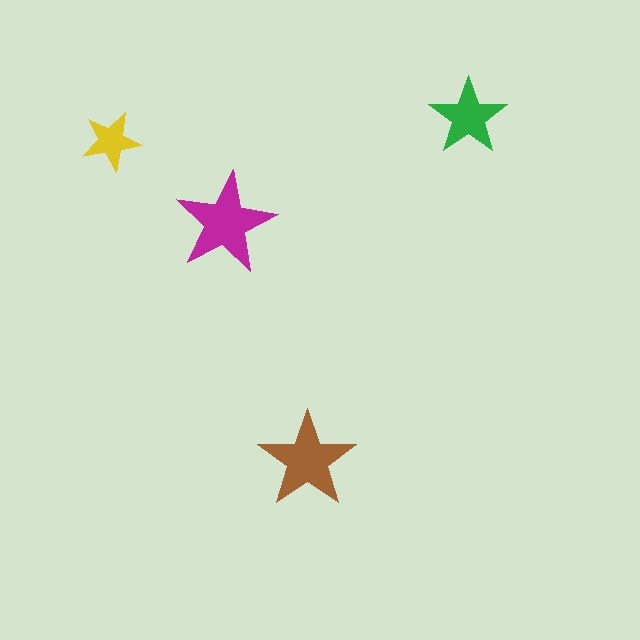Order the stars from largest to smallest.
the magenta one, the brown one, the green one, the yellow one.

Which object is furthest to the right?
The green star is rightmost.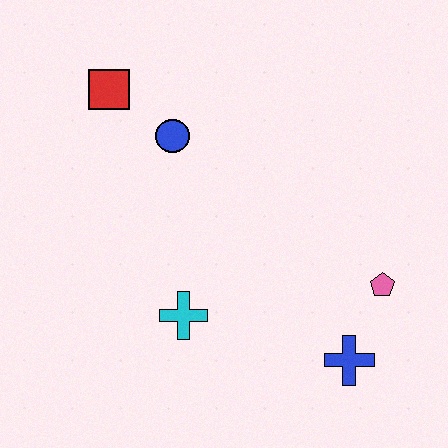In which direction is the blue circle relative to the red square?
The blue circle is to the right of the red square.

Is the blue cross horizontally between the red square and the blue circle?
No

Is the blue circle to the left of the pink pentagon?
Yes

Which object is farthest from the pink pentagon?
The red square is farthest from the pink pentagon.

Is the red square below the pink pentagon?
No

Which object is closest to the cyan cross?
The blue cross is closest to the cyan cross.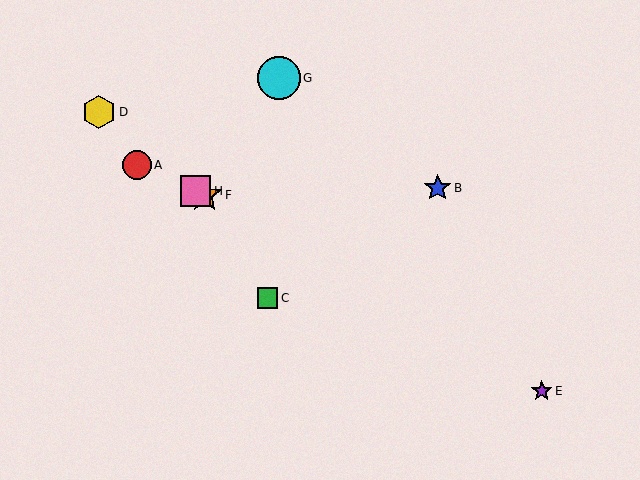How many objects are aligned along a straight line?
3 objects (A, F, H) are aligned along a straight line.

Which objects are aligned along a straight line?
Objects A, F, H are aligned along a straight line.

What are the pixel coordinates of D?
Object D is at (99, 112).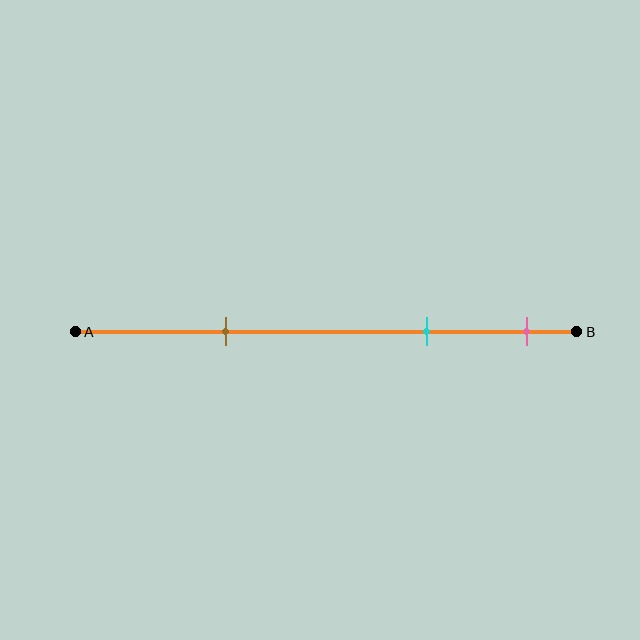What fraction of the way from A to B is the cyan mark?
The cyan mark is approximately 70% (0.7) of the way from A to B.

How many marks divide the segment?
There are 3 marks dividing the segment.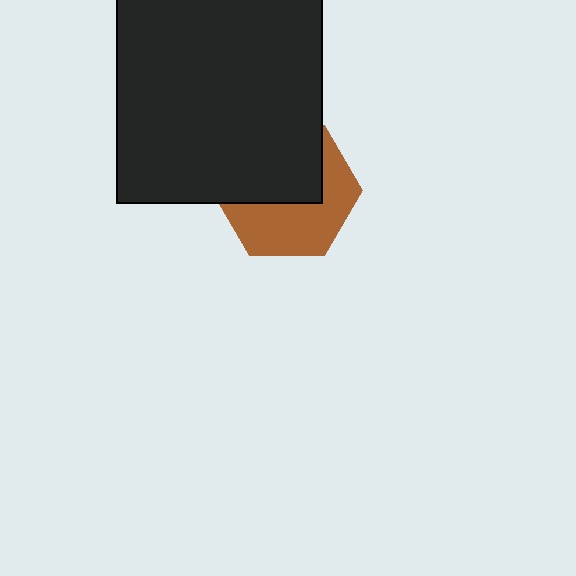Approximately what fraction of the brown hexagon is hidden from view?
Roughly 51% of the brown hexagon is hidden behind the black square.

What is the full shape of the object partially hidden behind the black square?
The partially hidden object is a brown hexagon.